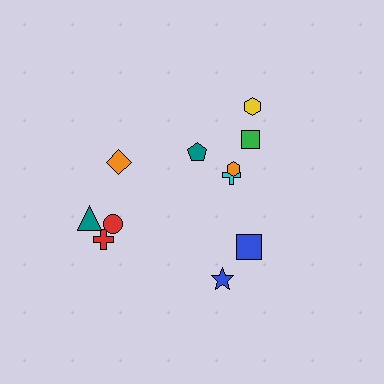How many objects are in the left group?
There are 4 objects.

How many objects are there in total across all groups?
There are 11 objects.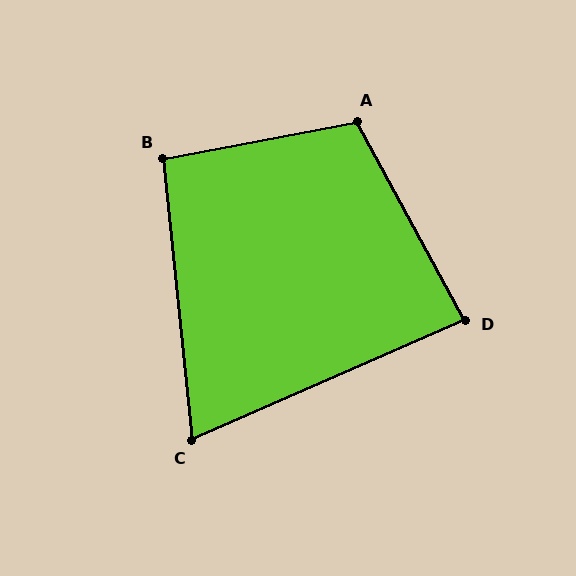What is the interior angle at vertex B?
Approximately 95 degrees (approximately right).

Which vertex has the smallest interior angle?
C, at approximately 72 degrees.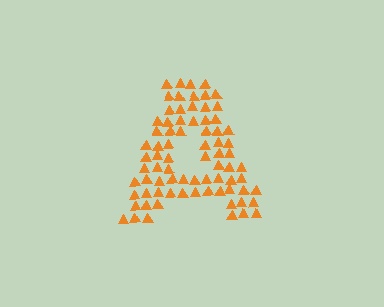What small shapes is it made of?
It is made of small triangles.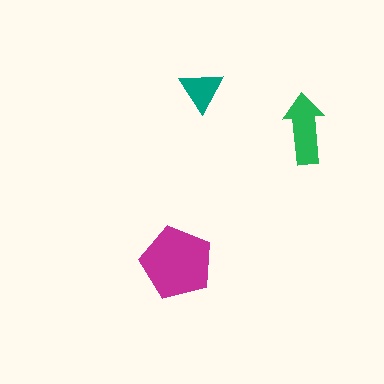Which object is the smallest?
The teal triangle.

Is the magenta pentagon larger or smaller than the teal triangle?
Larger.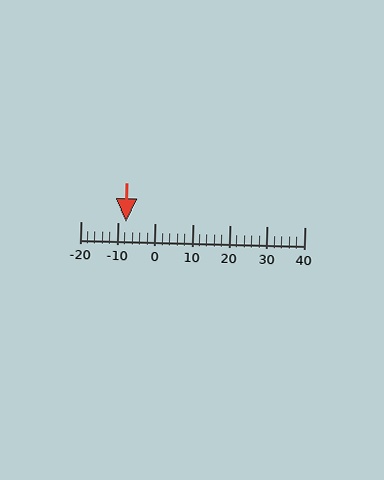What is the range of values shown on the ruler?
The ruler shows values from -20 to 40.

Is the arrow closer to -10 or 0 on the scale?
The arrow is closer to -10.